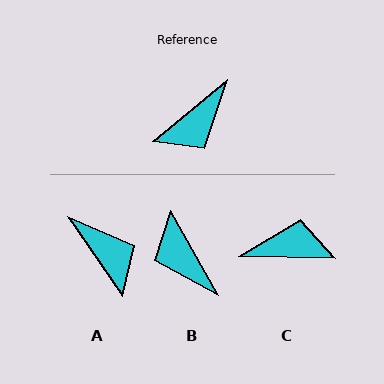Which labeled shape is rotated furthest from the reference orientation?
C, about 139 degrees away.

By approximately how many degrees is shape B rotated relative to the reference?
Approximately 100 degrees clockwise.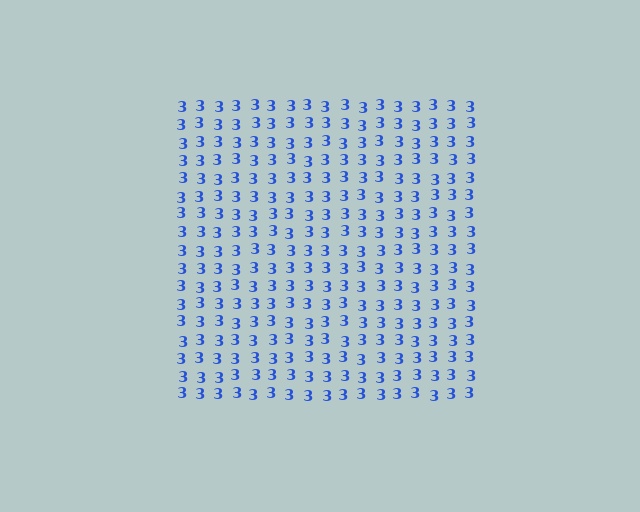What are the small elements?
The small elements are digit 3's.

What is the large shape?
The large shape is a square.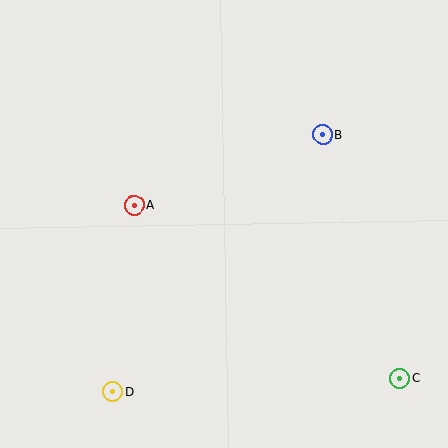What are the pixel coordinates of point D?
Point D is at (113, 392).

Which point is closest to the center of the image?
Point A at (134, 205) is closest to the center.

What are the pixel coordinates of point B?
Point B is at (323, 135).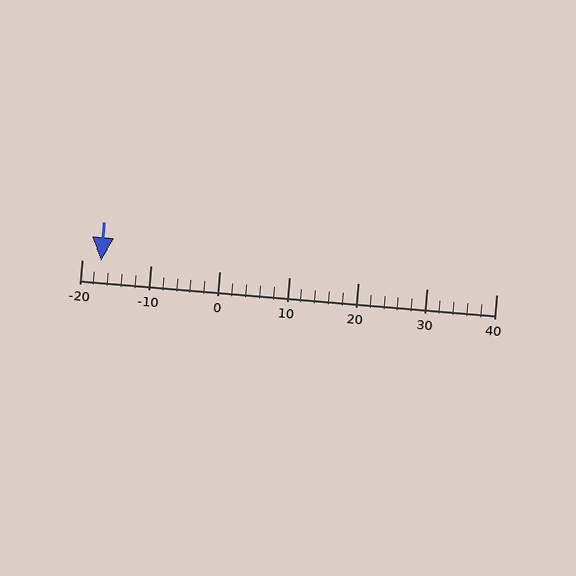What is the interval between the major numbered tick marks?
The major tick marks are spaced 10 units apart.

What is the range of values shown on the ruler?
The ruler shows values from -20 to 40.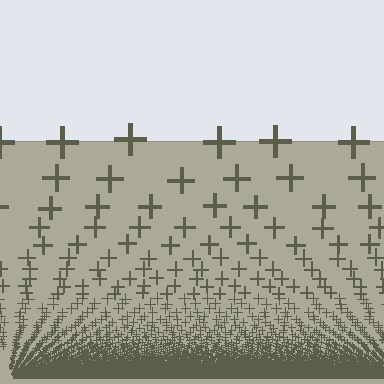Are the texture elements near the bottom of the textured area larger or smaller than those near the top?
Smaller. The gradient is inverted — elements near the bottom are smaller and denser.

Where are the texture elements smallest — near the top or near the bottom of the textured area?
Near the bottom.